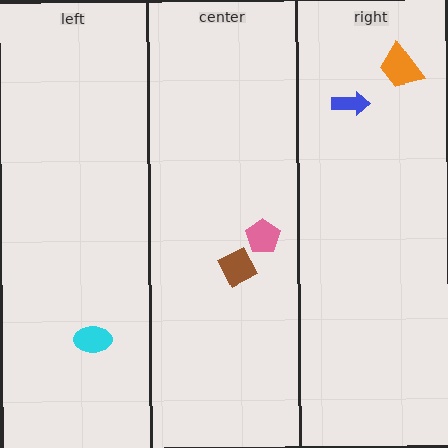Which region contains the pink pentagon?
The center region.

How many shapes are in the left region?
1.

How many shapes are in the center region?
2.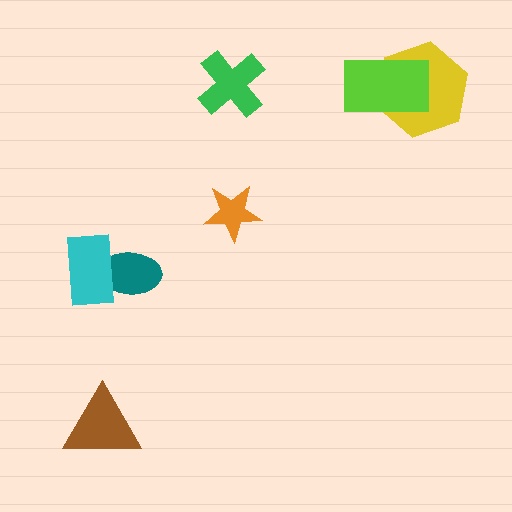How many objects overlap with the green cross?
0 objects overlap with the green cross.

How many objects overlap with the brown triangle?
0 objects overlap with the brown triangle.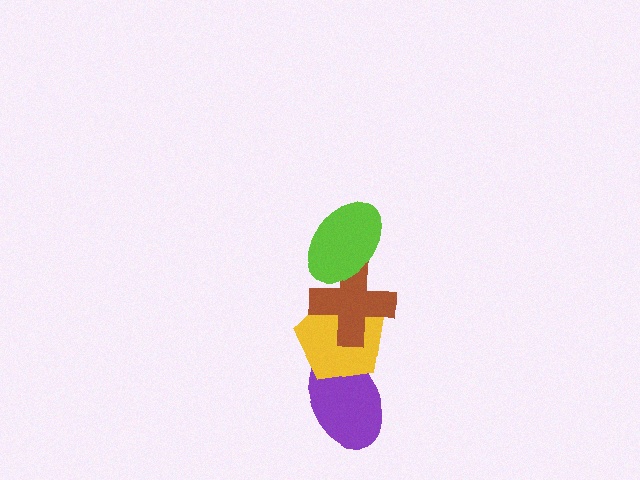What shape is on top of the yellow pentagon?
The brown cross is on top of the yellow pentagon.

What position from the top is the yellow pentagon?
The yellow pentagon is 3rd from the top.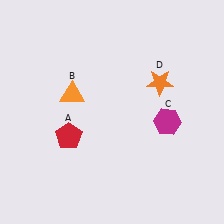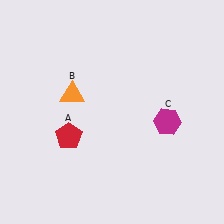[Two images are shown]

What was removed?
The orange star (D) was removed in Image 2.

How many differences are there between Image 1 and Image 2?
There is 1 difference between the two images.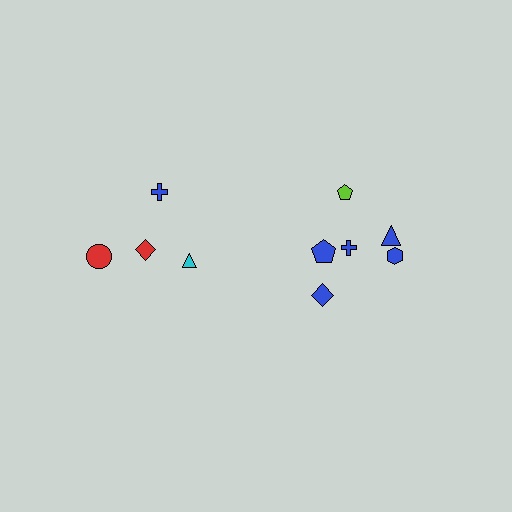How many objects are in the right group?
There are 6 objects.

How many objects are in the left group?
There are 4 objects.